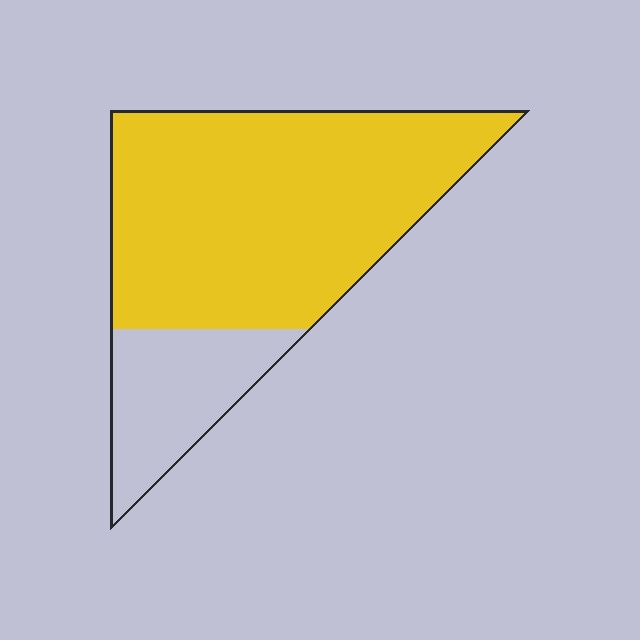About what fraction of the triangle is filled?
About three quarters (3/4).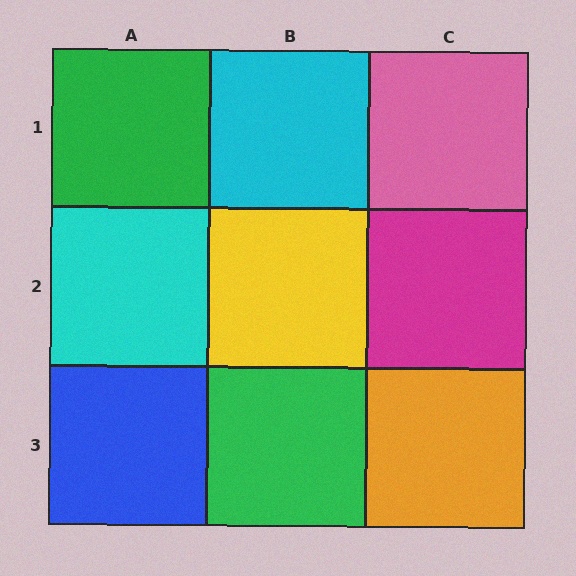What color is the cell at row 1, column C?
Pink.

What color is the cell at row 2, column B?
Yellow.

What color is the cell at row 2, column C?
Magenta.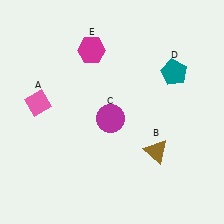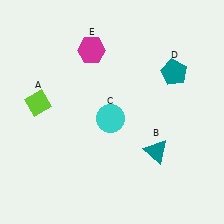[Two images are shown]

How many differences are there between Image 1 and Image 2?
There are 3 differences between the two images.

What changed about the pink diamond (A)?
In Image 1, A is pink. In Image 2, it changed to lime.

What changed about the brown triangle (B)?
In Image 1, B is brown. In Image 2, it changed to teal.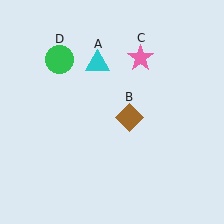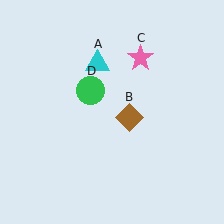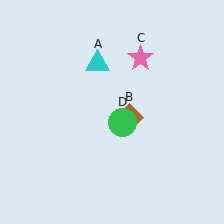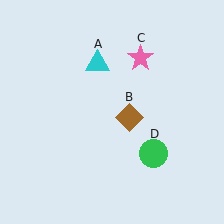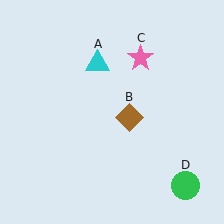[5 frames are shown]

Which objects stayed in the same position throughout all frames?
Cyan triangle (object A) and brown diamond (object B) and pink star (object C) remained stationary.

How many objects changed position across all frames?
1 object changed position: green circle (object D).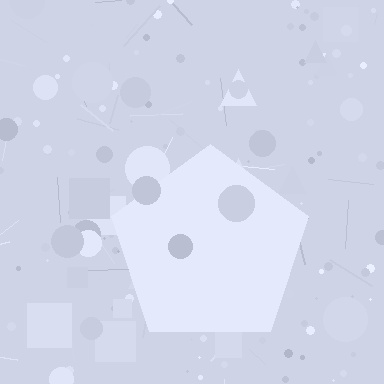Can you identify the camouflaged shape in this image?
The camouflaged shape is a pentagon.